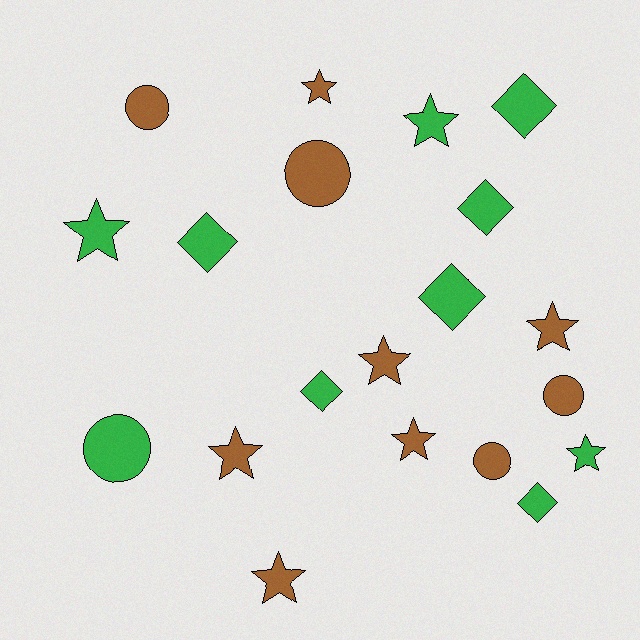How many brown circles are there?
There are 4 brown circles.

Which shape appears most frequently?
Star, with 9 objects.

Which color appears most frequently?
Green, with 10 objects.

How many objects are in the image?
There are 20 objects.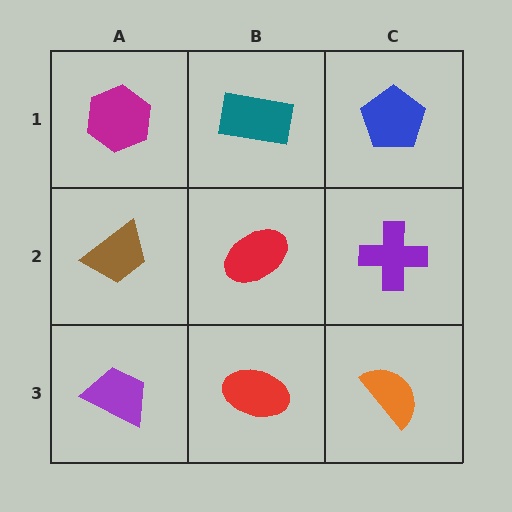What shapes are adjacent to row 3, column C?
A purple cross (row 2, column C), a red ellipse (row 3, column B).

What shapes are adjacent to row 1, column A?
A brown trapezoid (row 2, column A), a teal rectangle (row 1, column B).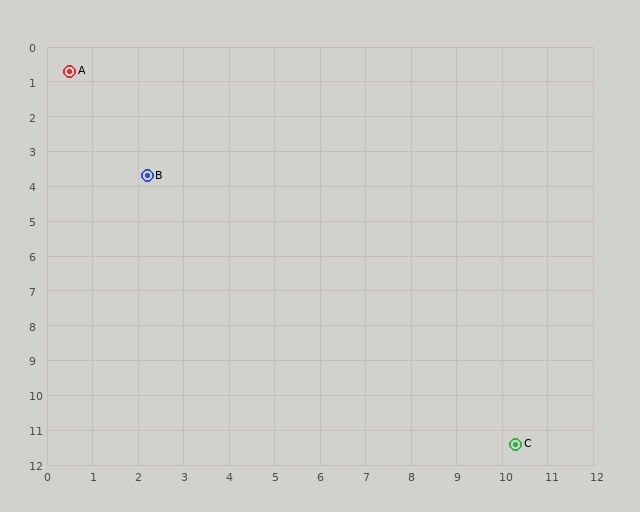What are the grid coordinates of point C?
Point C is at approximately (10.3, 11.4).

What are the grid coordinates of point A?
Point A is at approximately (0.5, 0.7).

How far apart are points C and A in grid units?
Points C and A are about 14.5 grid units apart.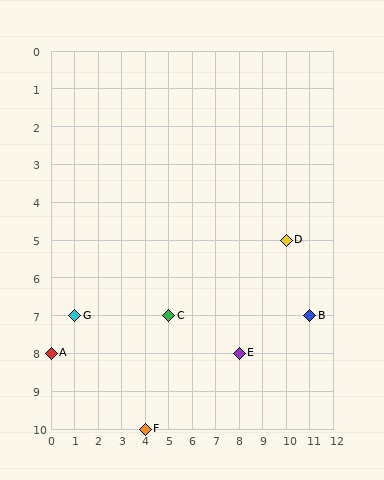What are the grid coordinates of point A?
Point A is at grid coordinates (0, 8).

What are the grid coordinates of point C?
Point C is at grid coordinates (5, 7).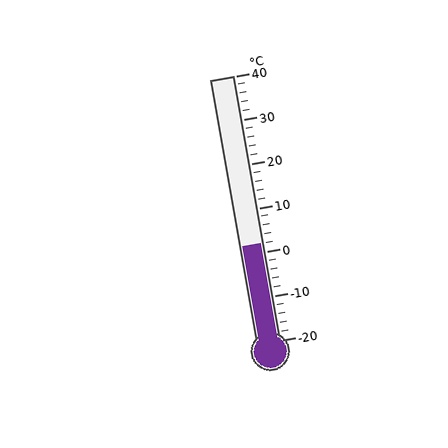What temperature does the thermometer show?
The thermometer shows approximately 2°C.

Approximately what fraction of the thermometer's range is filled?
The thermometer is filled to approximately 35% of its range.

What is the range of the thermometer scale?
The thermometer scale ranges from -20°C to 40°C.